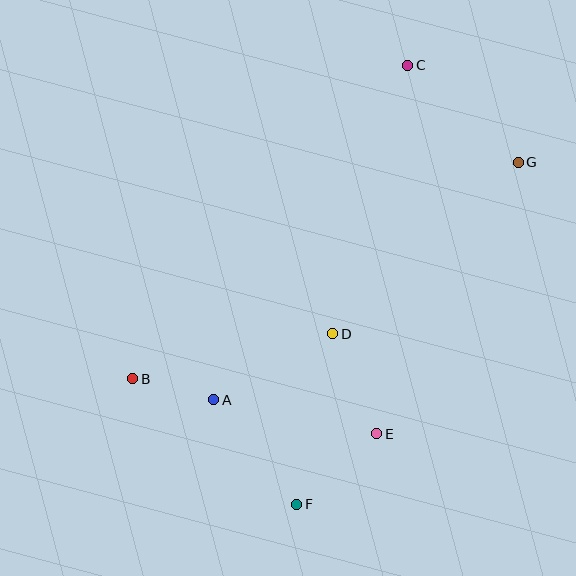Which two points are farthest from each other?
Points C and F are farthest from each other.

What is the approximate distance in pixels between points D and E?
The distance between D and E is approximately 109 pixels.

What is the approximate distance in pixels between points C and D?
The distance between C and D is approximately 279 pixels.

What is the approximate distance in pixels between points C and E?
The distance between C and E is approximately 369 pixels.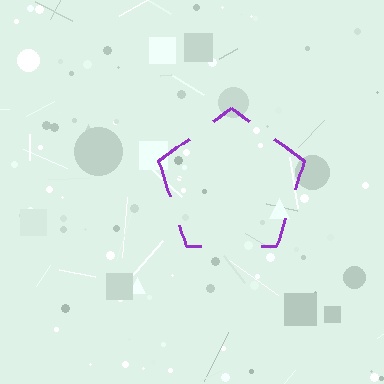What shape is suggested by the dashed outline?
The dashed outline suggests a pentagon.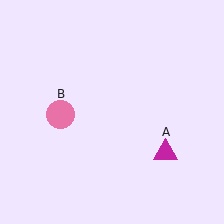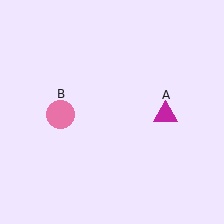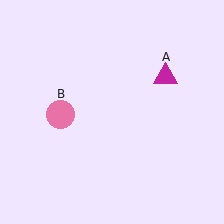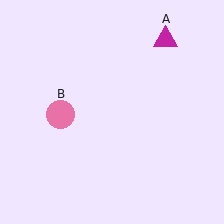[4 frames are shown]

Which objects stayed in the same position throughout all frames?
Pink circle (object B) remained stationary.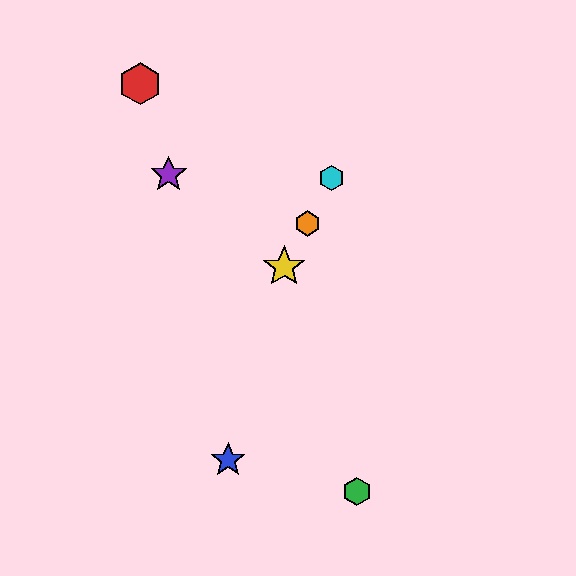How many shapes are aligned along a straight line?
3 shapes (the yellow star, the orange hexagon, the cyan hexagon) are aligned along a straight line.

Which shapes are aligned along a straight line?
The yellow star, the orange hexagon, the cyan hexagon are aligned along a straight line.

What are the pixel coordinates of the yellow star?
The yellow star is at (284, 267).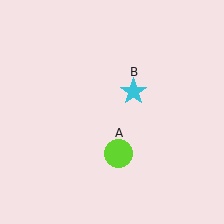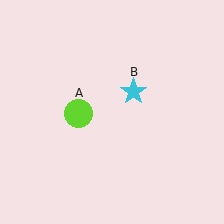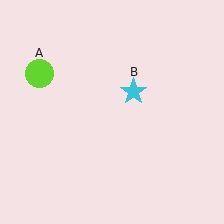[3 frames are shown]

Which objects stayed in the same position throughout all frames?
Cyan star (object B) remained stationary.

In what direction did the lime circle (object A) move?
The lime circle (object A) moved up and to the left.